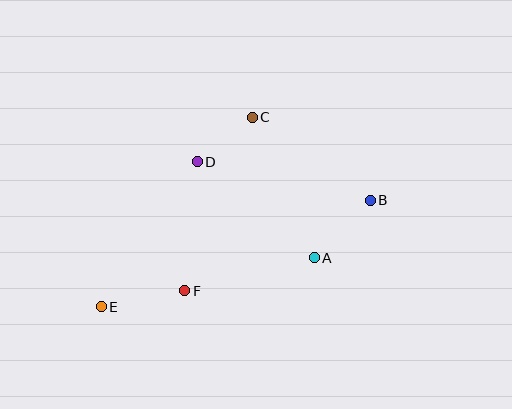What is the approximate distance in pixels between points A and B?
The distance between A and B is approximately 80 pixels.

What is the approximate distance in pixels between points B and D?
The distance between B and D is approximately 177 pixels.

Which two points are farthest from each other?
Points B and E are farthest from each other.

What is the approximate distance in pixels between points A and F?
The distance between A and F is approximately 134 pixels.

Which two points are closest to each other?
Points C and D are closest to each other.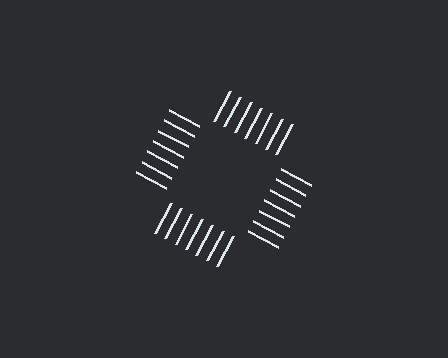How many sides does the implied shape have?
4 sides — the line-ends trace a square.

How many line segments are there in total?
28 — 7 along each of the 4 edges.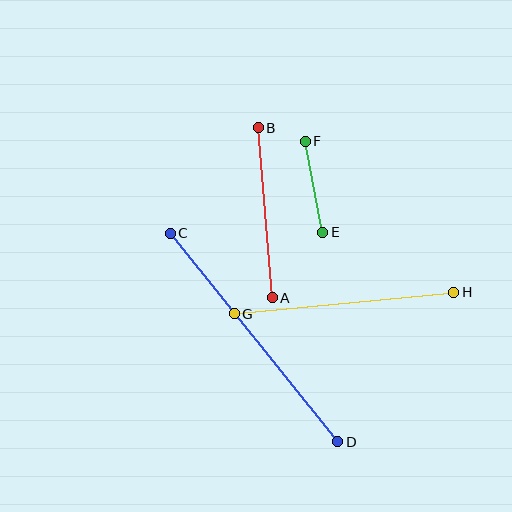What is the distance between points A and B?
The distance is approximately 170 pixels.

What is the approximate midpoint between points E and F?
The midpoint is at approximately (314, 187) pixels.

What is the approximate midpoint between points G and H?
The midpoint is at approximately (344, 303) pixels.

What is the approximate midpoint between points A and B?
The midpoint is at approximately (265, 213) pixels.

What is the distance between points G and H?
The distance is approximately 221 pixels.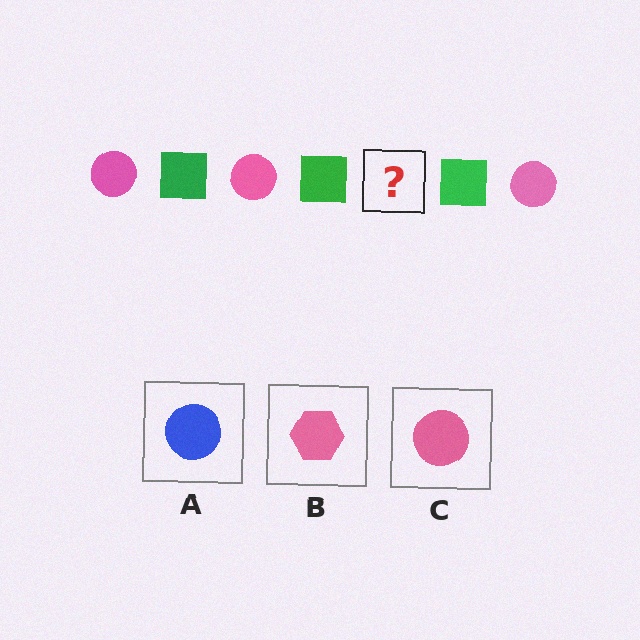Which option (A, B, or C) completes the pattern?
C.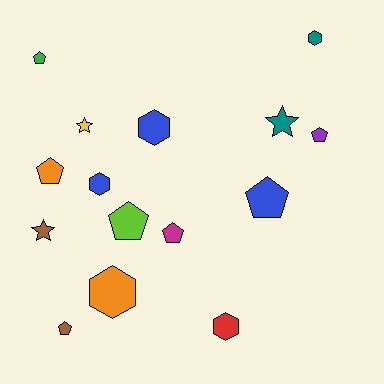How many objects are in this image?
There are 15 objects.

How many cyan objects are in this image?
There are no cyan objects.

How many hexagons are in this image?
There are 5 hexagons.